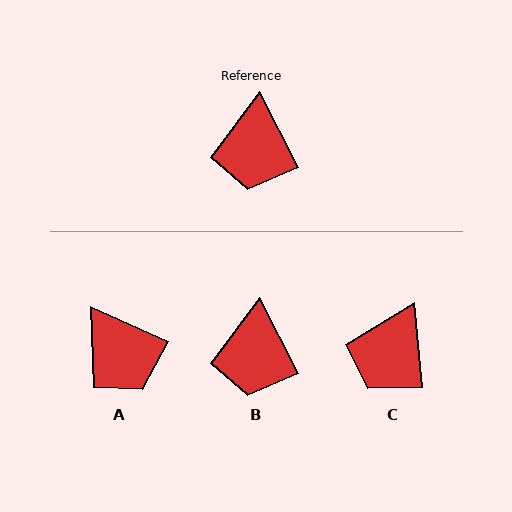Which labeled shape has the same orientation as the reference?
B.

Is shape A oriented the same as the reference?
No, it is off by about 38 degrees.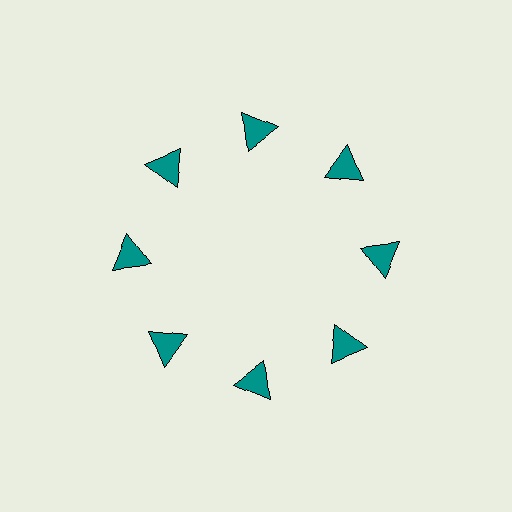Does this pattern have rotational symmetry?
Yes, this pattern has 8-fold rotational symmetry. It looks the same after rotating 45 degrees around the center.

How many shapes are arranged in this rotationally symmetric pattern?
There are 8 shapes, arranged in 8 groups of 1.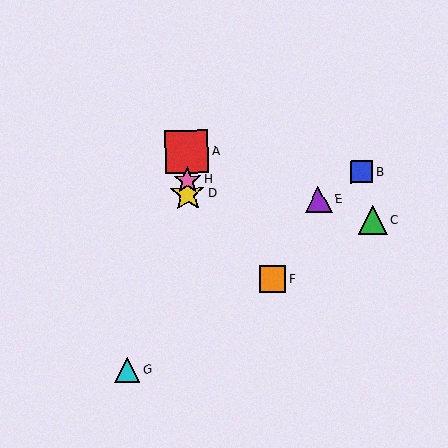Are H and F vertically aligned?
No, H is at x≈187 and F is at x≈273.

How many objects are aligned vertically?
3 objects (A, D, H) are aligned vertically.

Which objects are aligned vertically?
Objects A, D, H are aligned vertically.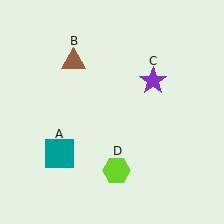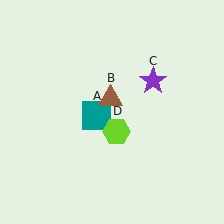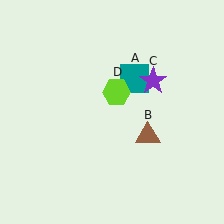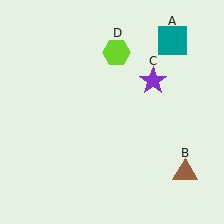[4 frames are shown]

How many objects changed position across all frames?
3 objects changed position: teal square (object A), brown triangle (object B), lime hexagon (object D).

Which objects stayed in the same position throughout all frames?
Purple star (object C) remained stationary.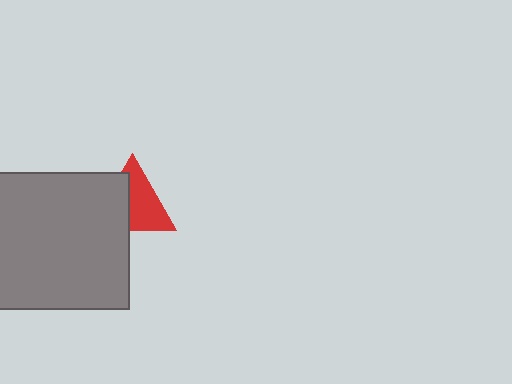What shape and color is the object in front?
The object in front is a gray square.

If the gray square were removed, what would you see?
You would see the complete red triangle.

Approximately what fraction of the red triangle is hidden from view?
Roughly 43% of the red triangle is hidden behind the gray square.